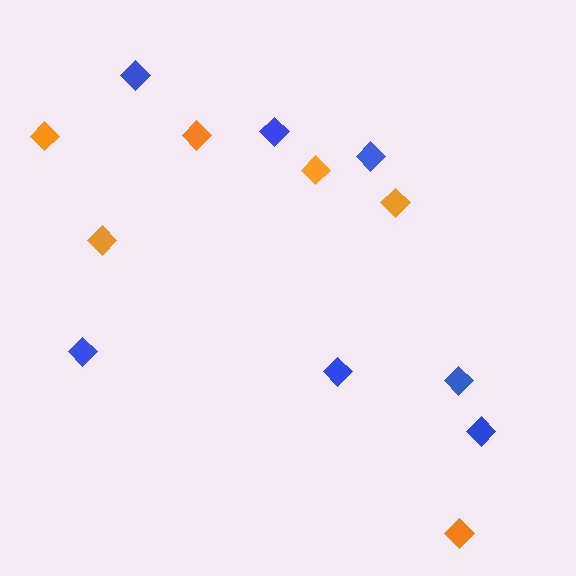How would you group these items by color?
There are 2 groups: one group of orange diamonds (6) and one group of blue diamonds (7).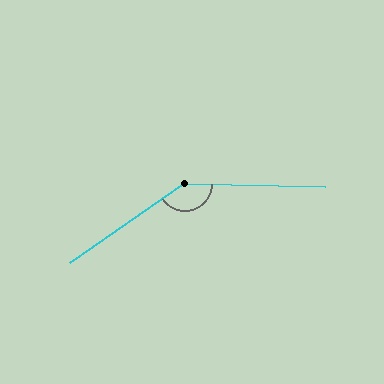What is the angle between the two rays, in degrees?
Approximately 144 degrees.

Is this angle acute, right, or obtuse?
It is obtuse.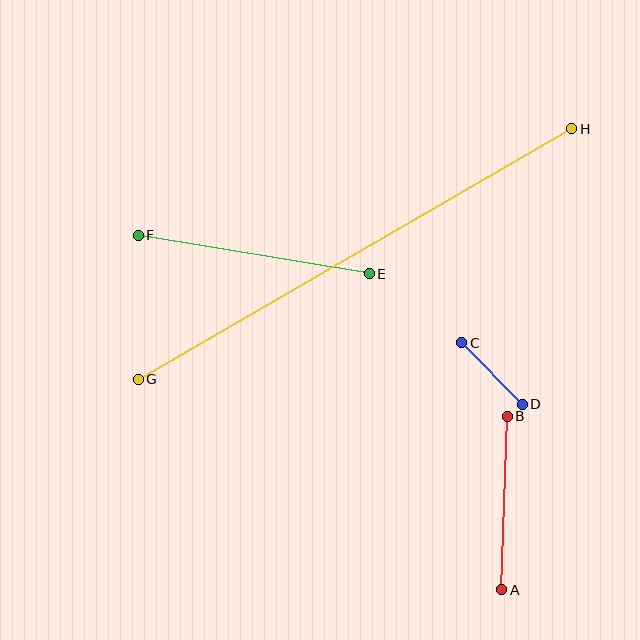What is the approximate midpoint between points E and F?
The midpoint is at approximately (254, 254) pixels.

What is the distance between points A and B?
The distance is approximately 173 pixels.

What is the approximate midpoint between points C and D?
The midpoint is at approximately (492, 373) pixels.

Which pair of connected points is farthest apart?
Points G and H are farthest apart.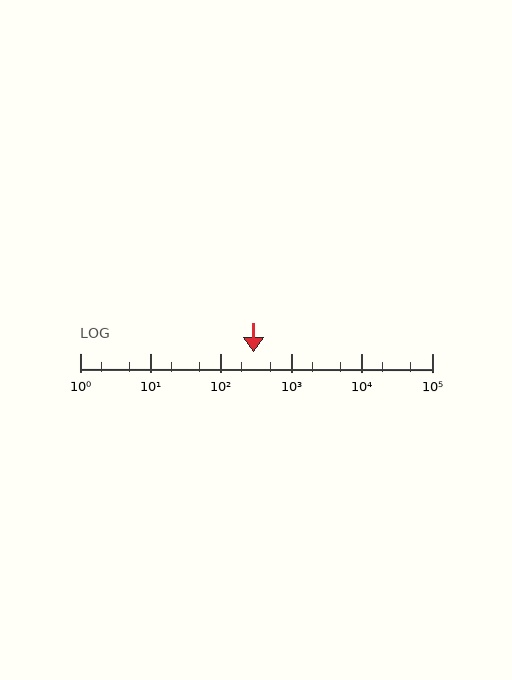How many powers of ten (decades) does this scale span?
The scale spans 5 decades, from 1 to 100000.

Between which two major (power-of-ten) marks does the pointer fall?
The pointer is between 100 and 1000.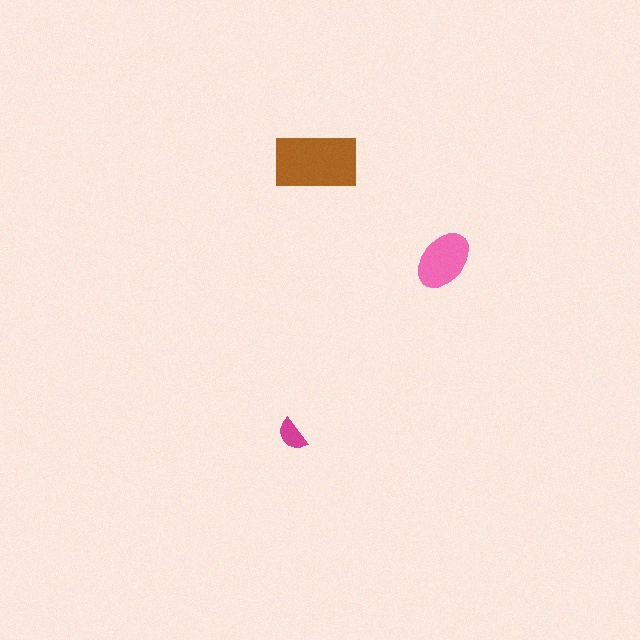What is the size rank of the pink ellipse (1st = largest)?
2nd.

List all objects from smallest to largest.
The magenta semicircle, the pink ellipse, the brown rectangle.